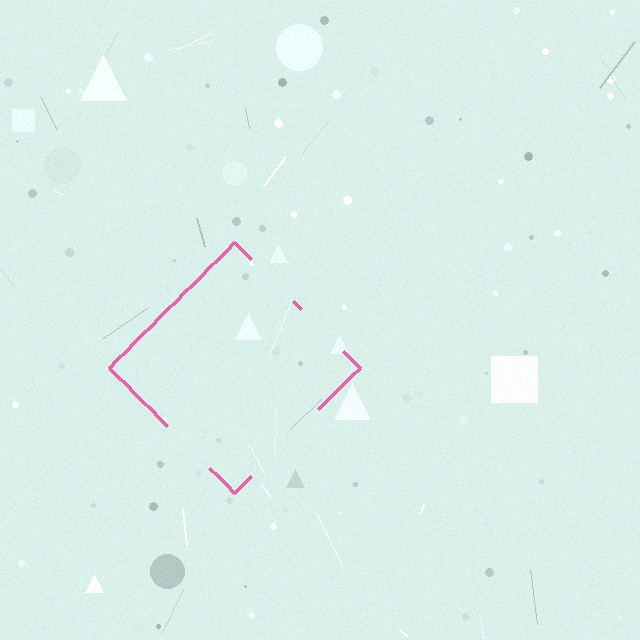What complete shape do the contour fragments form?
The contour fragments form a diamond.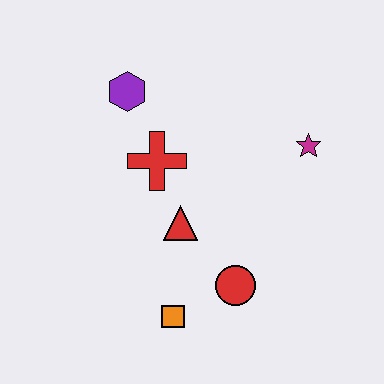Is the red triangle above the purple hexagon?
No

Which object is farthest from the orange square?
The purple hexagon is farthest from the orange square.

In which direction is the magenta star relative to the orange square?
The magenta star is above the orange square.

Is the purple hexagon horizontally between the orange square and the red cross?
No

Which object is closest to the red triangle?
The red cross is closest to the red triangle.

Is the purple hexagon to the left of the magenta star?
Yes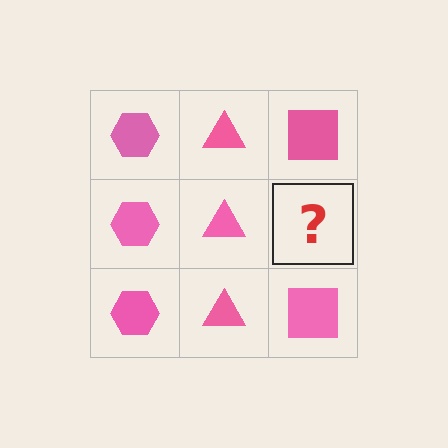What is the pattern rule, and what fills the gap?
The rule is that each column has a consistent shape. The gap should be filled with a pink square.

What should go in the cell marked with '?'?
The missing cell should contain a pink square.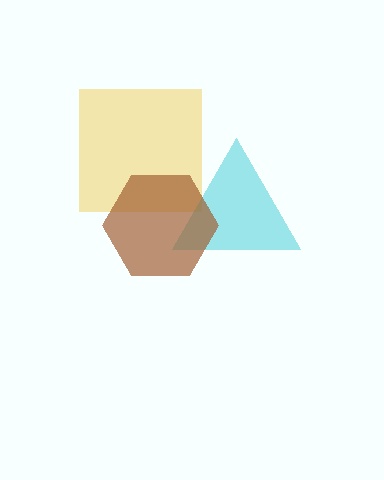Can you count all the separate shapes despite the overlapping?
Yes, there are 3 separate shapes.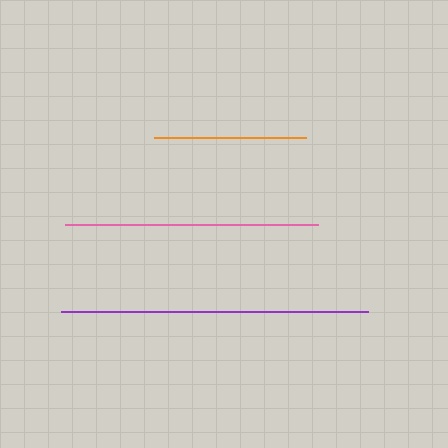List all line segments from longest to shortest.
From longest to shortest: purple, pink, orange.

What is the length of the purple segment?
The purple segment is approximately 308 pixels long.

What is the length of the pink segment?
The pink segment is approximately 252 pixels long.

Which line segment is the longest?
The purple line is the longest at approximately 308 pixels.